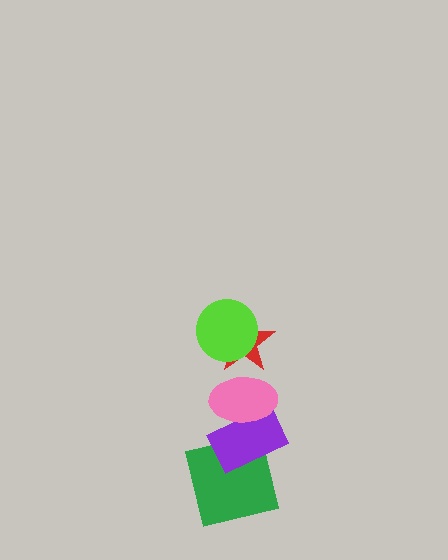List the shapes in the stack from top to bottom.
From top to bottom: the lime circle, the red star, the pink ellipse, the purple rectangle, the green square.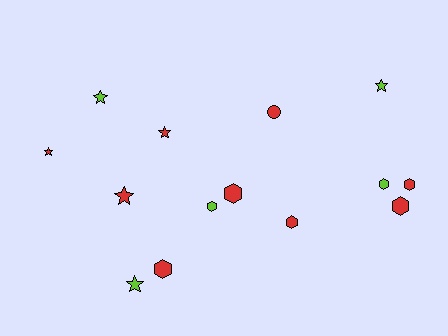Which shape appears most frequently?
Hexagon, with 7 objects.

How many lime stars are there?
There are 3 lime stars.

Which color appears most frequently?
Red, with 9 objects.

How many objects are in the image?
There are 14 objects.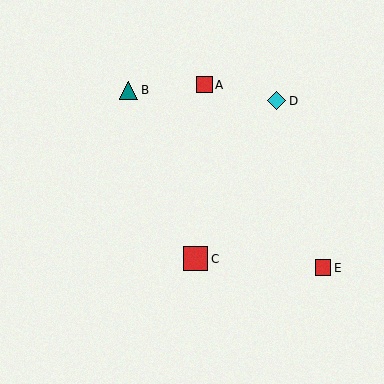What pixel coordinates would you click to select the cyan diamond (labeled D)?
Click at (277, 101) to select the cyan diamond D.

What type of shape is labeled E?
Shape E is a red square.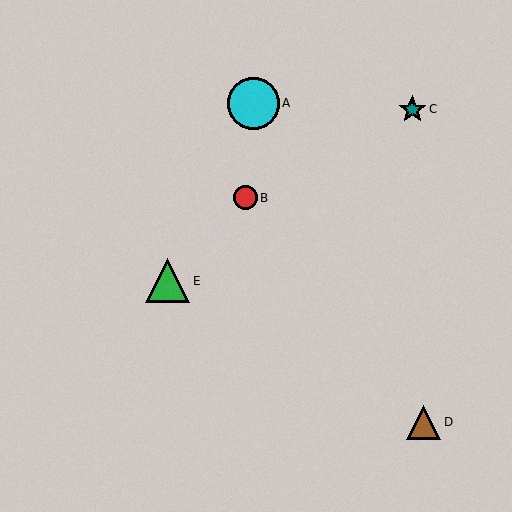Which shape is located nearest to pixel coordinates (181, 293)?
The green triangle (labeled E) at (168, 281) is nearest to that location.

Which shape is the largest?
The cyan circle (labeled A) is the largest.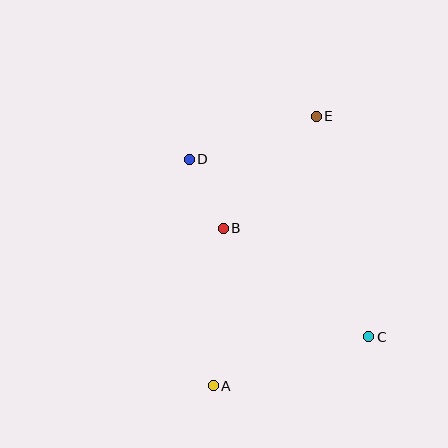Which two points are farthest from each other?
Points A and E are farthest from each other.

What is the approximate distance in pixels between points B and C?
The distance between B and C is approximately 181 pixels.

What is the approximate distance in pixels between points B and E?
The distance between B and E is approximately 146 pixels.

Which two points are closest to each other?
Points B and D are closest to each other.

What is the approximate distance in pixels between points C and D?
The distance between C and D is approximately 252 pixels.